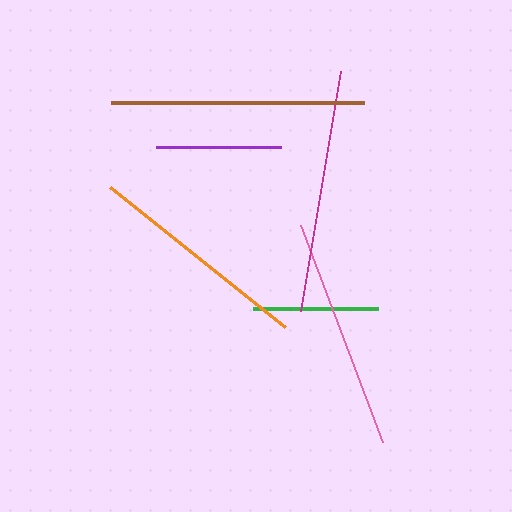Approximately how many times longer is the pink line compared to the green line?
The pink line is approximately 1.9 times the length of the green line.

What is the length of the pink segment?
The pink segment is approximately 231 pixels long.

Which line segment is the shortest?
The green line is the shortest at approximately 125 pixels.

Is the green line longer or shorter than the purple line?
The purple line is longer than the green line.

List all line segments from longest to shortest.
From longest to shortest: brown, magenta, pink, orange, purple, green.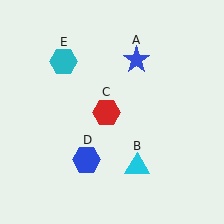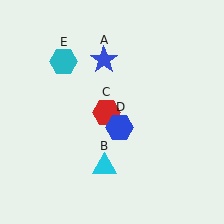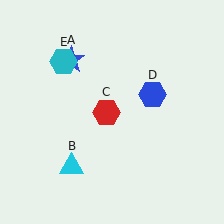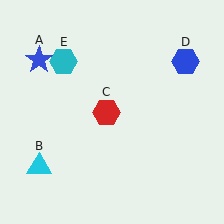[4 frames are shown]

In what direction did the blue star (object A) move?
The blue star (object A) moved left.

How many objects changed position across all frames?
3 objects changed position: blue star (object A), cyan triangle (object B), blue hexagon (object D).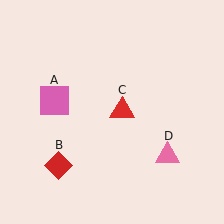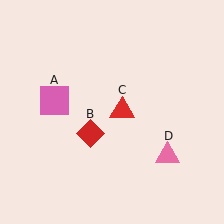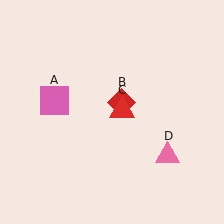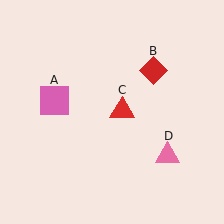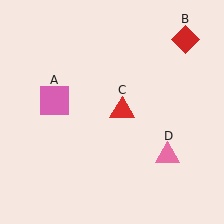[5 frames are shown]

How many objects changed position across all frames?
1 object changed position: red diamond (object B).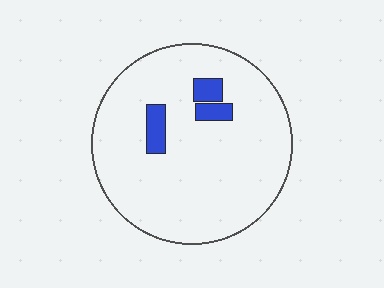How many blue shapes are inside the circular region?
3.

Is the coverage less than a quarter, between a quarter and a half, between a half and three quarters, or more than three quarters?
Less than a quarter.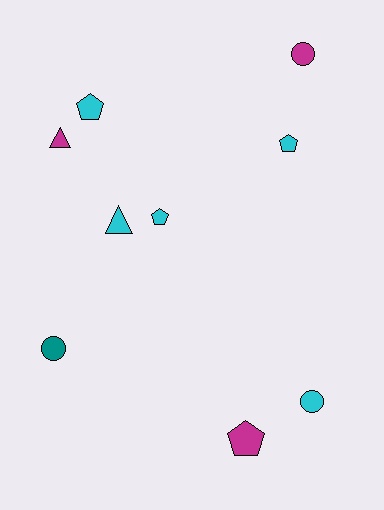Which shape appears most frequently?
Pentagon, with 4 objects.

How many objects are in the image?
There are 9 objects.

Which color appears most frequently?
Cyan, with 5 objects.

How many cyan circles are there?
There is 1 cyan circle.